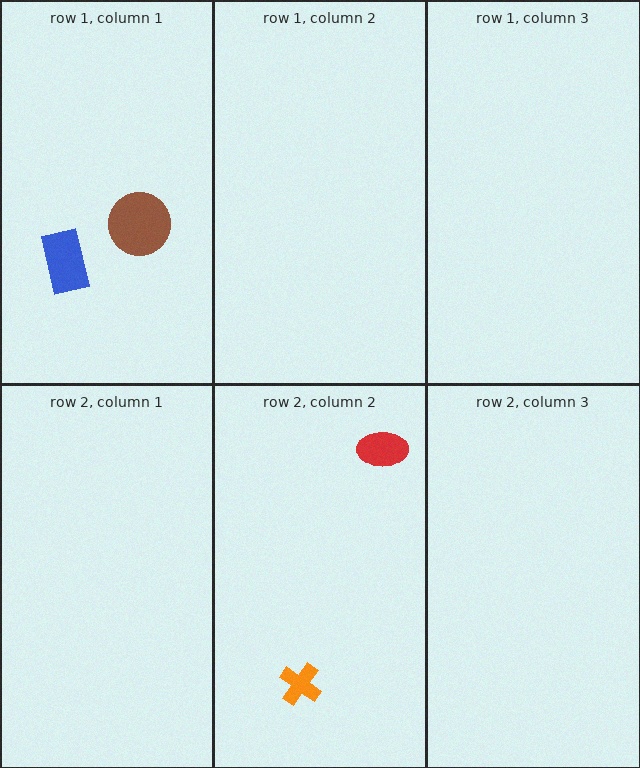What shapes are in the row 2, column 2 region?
The red ellipse, the orange cross.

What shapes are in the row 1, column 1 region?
The blue rectangle, the brown circle.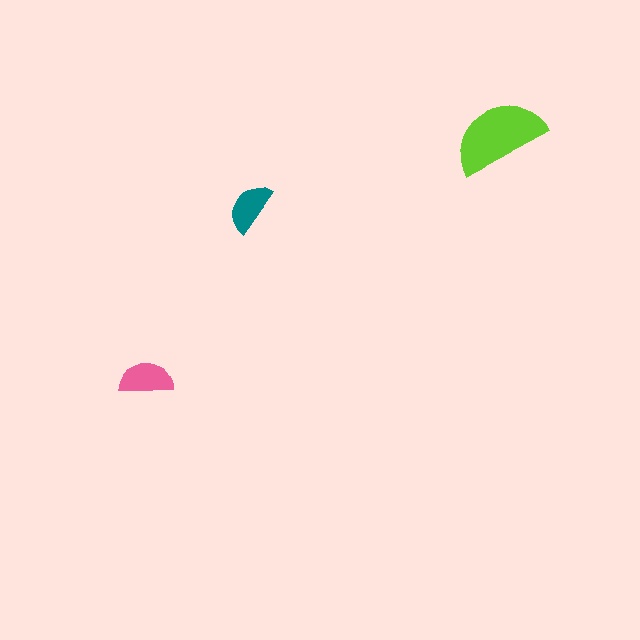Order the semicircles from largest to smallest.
the lime one, the pink one, the teal one.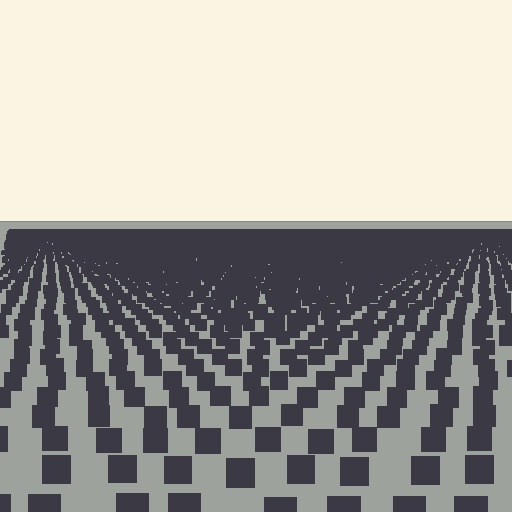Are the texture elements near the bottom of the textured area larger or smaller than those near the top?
Larger. Near the bottom, elements are closer to the viewer and appear at a bigger on-screen size.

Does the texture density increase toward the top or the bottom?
Density increases toward the top.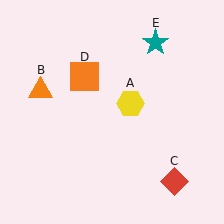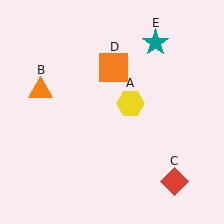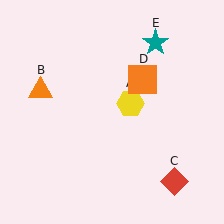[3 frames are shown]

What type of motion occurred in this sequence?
The orange square (object D) rotated clockwise around the center of the scene.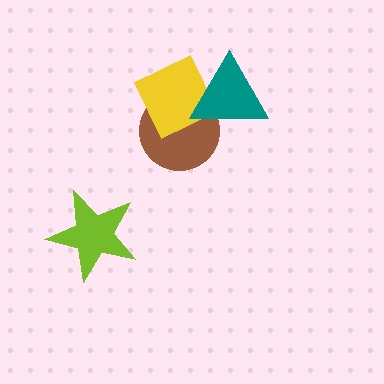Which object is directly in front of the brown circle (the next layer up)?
The yellow square is directly in front of the brown circle.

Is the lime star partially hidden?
No, no other shape covers it.